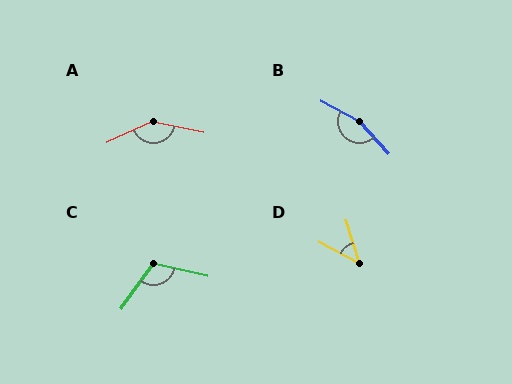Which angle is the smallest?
D, at approximately 45 degrees.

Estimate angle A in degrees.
Approximately 143 degrees.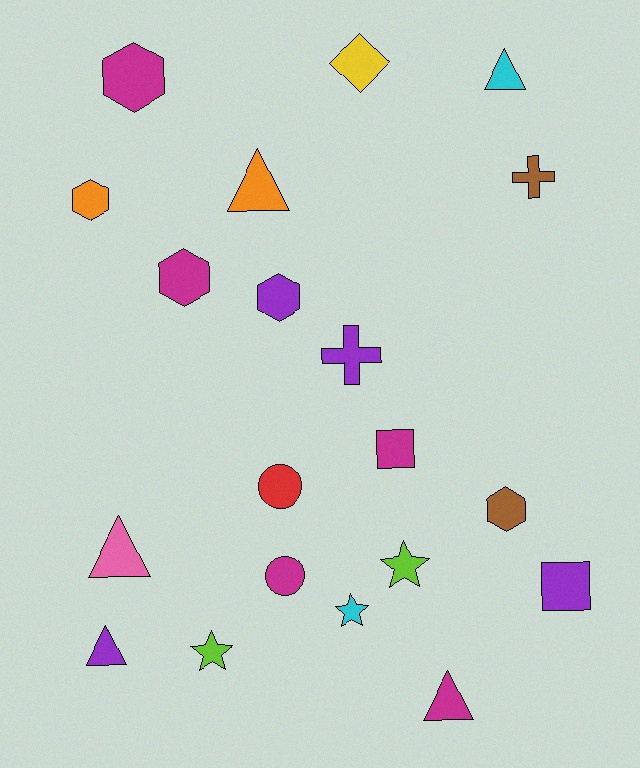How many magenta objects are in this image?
There are 5 magenta objects.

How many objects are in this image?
There are 20 objects.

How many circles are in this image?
There are 2 circles.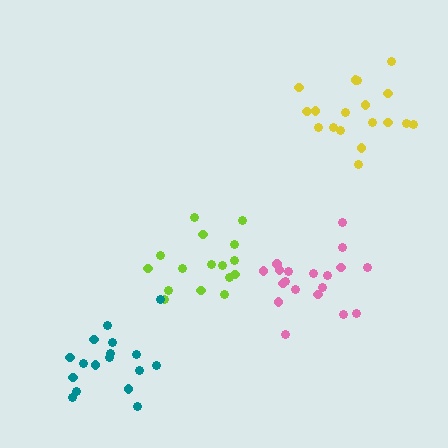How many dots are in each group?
Group 1: 18 dots, Group 2: 16 dots, Group 3: 17 dots, Group 4: 19 dots (70 total).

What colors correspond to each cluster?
The clusters are colored: yellow, lime, teal, pink.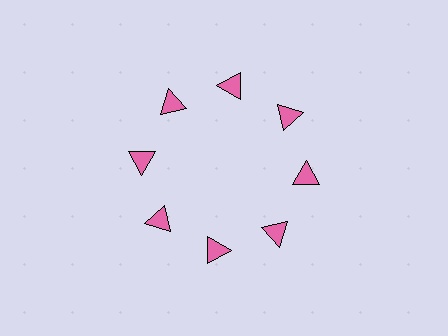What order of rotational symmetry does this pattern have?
This pattern has 8-fold rotational symmetry.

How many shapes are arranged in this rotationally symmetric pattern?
There are 8 shapes, arranged in 8 groups of 1.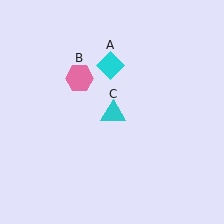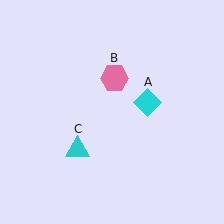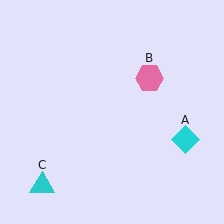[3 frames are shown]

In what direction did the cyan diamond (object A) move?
The cyan diamond (object A) moved down and to the right.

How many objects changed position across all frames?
3 objects changed position: cyan diamond (object A), pink hexagon (object B), cyan triangle (object C).